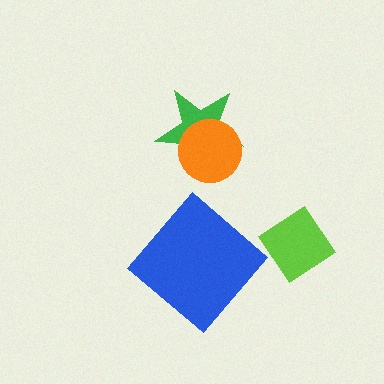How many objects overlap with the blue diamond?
0 objects overlap with the blue diamond.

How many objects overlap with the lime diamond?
0 objects overlap with the lime diamond.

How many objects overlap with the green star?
1 object overlaps with the green star.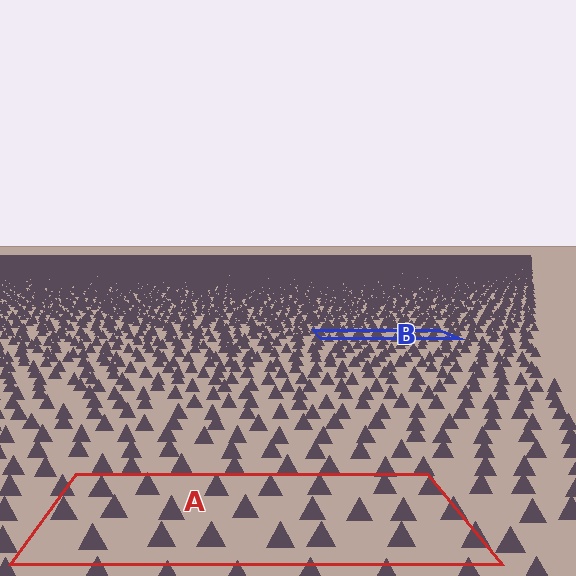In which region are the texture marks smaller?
The texture marks are smaller in region B, because it is farther away.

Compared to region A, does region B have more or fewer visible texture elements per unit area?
Region B has more texture elements per unit area — they are packed more densely because it is farther away.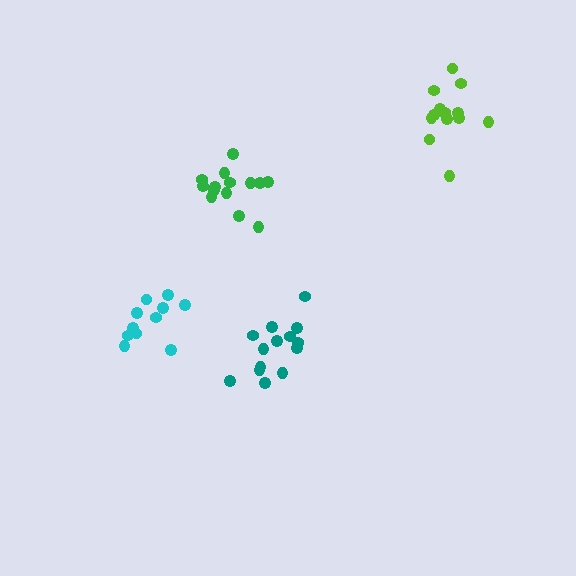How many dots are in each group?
Group 1: 11 dots, Group 2: 14 dots, Group 3: 14 dots, Group 4: 14 dots (53 total).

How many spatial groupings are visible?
There are 4 spatial groupings.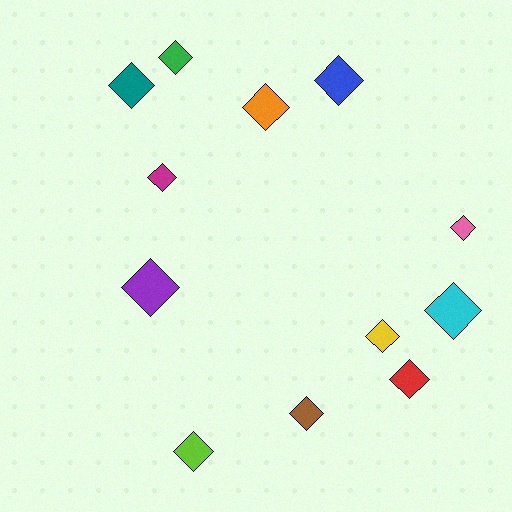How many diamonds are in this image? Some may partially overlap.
There are 12 diamonds.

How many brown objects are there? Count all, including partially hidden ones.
There is 1 brown object.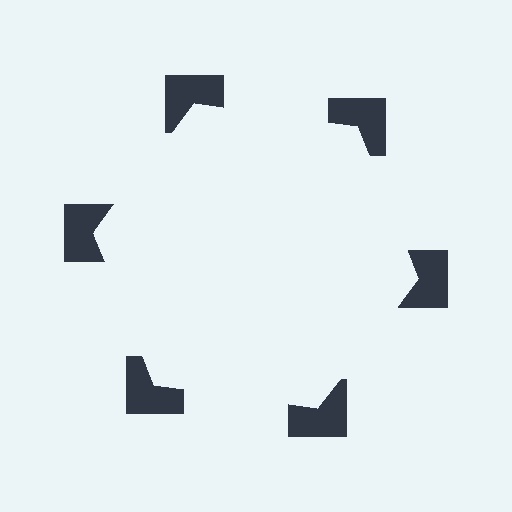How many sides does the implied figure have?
6 sides.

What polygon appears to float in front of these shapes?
An illusory hexagon — its edges are inferred from the aligned wedge cuts in the notched squares, not physically drawn.